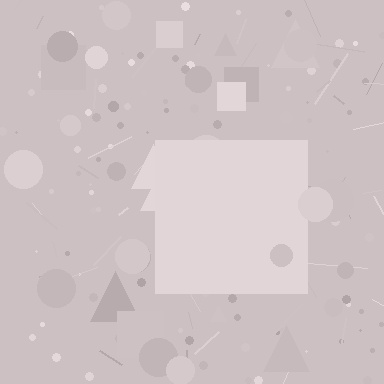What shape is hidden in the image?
A square is hidden in the image.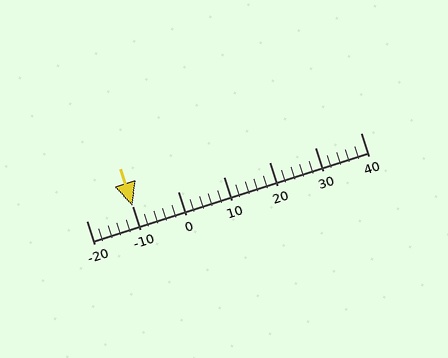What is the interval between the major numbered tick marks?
The major tick marks are spaced 10 units apart.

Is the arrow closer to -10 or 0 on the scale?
The arrow is closer to -10.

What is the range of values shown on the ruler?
The ruler shows values from -20 to 40.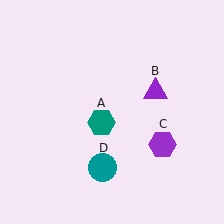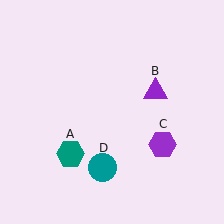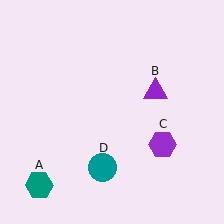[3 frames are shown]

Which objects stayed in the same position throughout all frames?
Purple triangle (object B) and purple hexagon (object C) and teal circle (object D) remained stationary.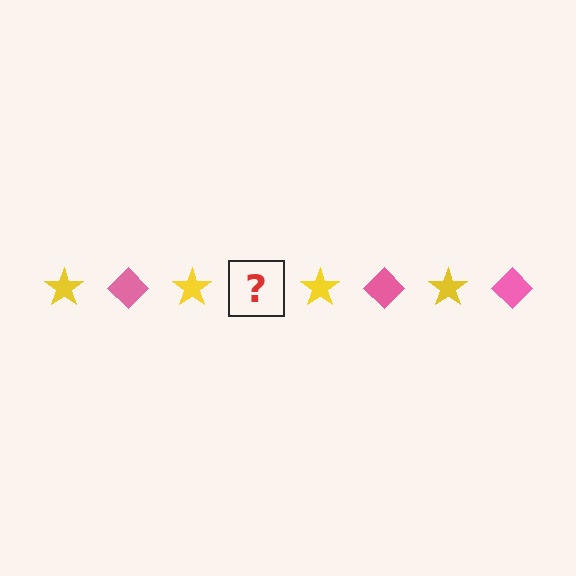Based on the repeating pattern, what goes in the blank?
The blank should be a pink diamond.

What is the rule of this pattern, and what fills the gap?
The rule is that the pattern alternates between yellow star and pink diamond. The gap should be filled with a pink diamond.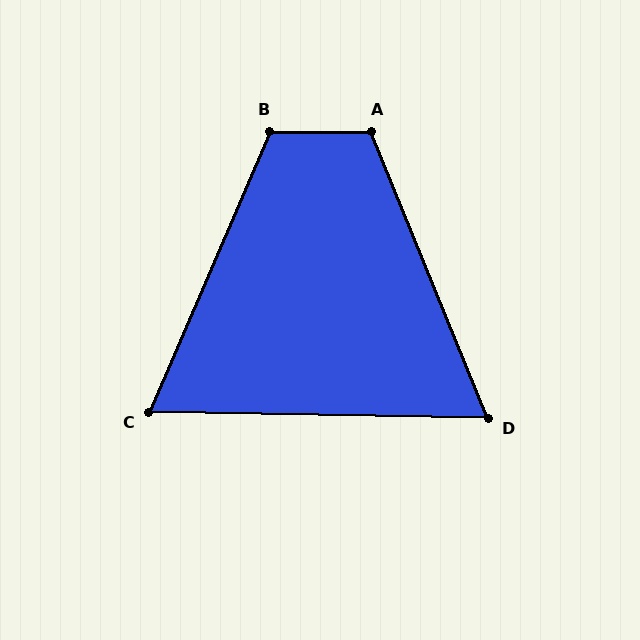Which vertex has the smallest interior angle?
D, at approximately 67 degrees.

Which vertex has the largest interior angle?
B, at approximately 113 degrees.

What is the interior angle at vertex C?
Approximately 68 degrees (acute).